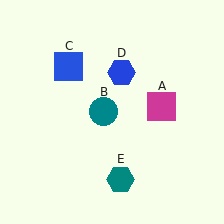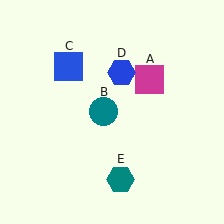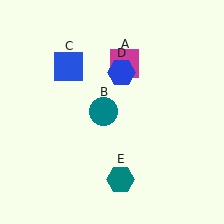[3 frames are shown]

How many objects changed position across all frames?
1 object changed position: magenta square (object A).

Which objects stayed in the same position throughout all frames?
Teal circle (object B) and blue square (object C) and blue hexagon (object D) and teal hexagon (object E) remained stationary.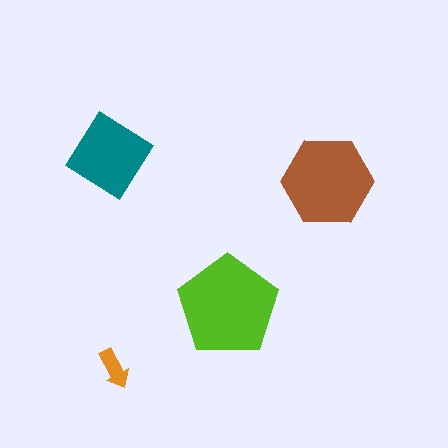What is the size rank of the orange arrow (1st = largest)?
4th.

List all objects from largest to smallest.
The lime pentagon, the brown hexagon, the teal diamond, the orange arrow.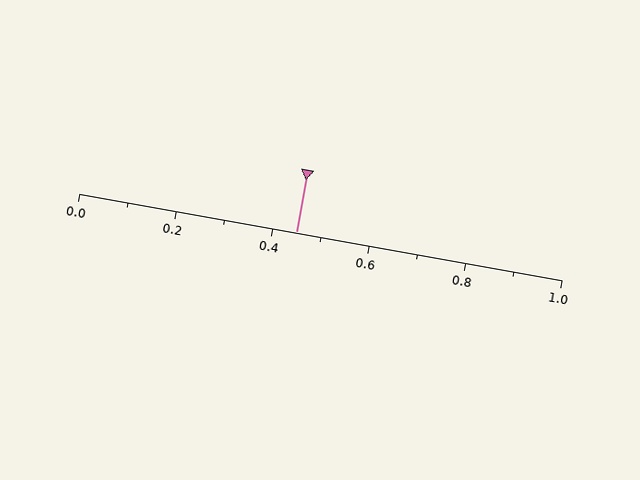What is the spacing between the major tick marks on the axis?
The major ticks are spaced 0.2 apart.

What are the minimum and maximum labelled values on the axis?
The axis runs from 0.0 to 1.0.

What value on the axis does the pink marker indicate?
The marker indicates approximately 0.45.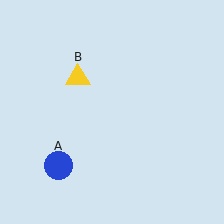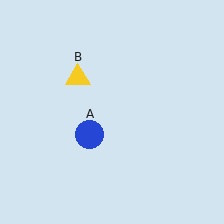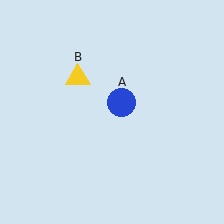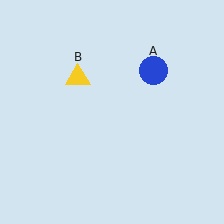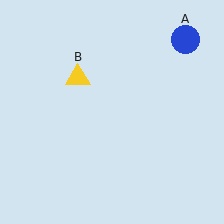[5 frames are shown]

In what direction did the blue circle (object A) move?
The blue circle (object A) moved up and to the right.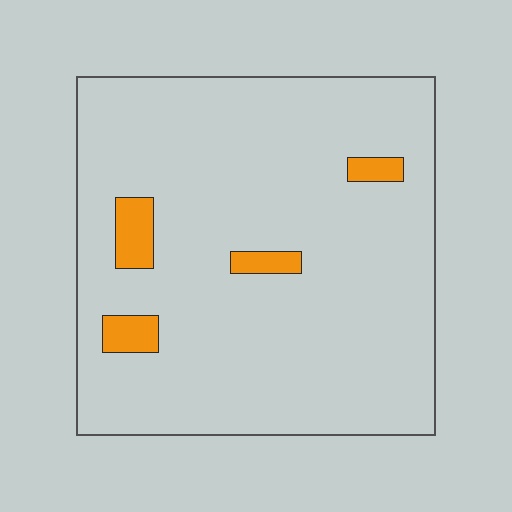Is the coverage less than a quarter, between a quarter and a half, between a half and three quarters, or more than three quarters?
Less than a quarter.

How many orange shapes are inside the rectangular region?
4.